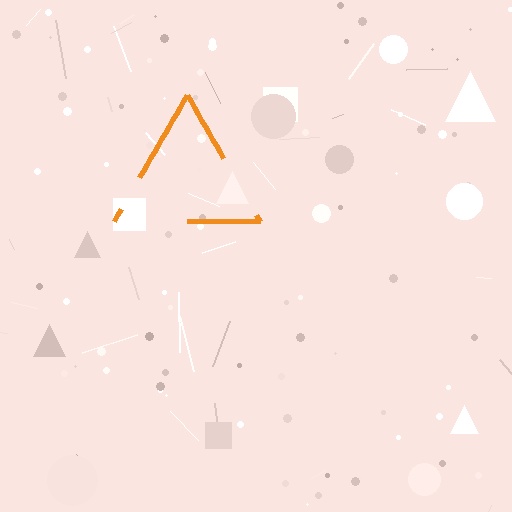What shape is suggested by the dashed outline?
The dashed outline suggests a triangle.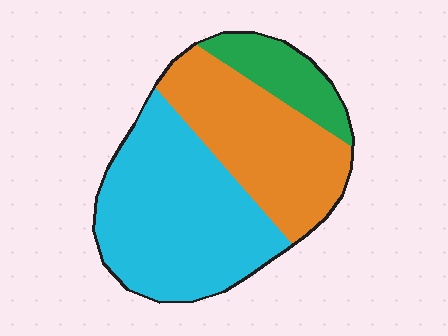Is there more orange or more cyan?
Cyan.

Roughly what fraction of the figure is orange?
Orange covers 37% of the figure.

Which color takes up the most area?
Cyan, at roughly 50%.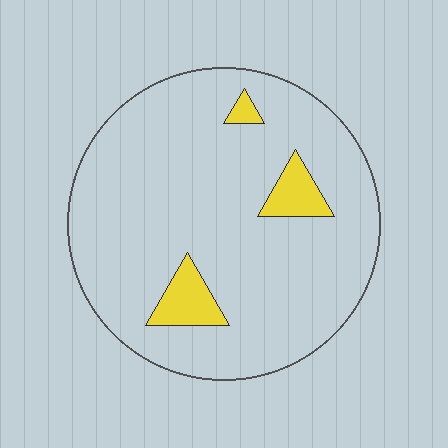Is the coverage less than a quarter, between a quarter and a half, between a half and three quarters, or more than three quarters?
Less than a quarter.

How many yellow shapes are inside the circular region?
3.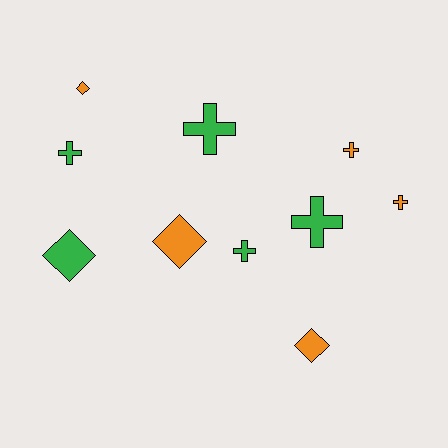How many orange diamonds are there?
There are 3 orange diamonds.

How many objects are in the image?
There are 10 objects.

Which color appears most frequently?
Green, with 5 objects.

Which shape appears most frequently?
Cross, with 6 objects.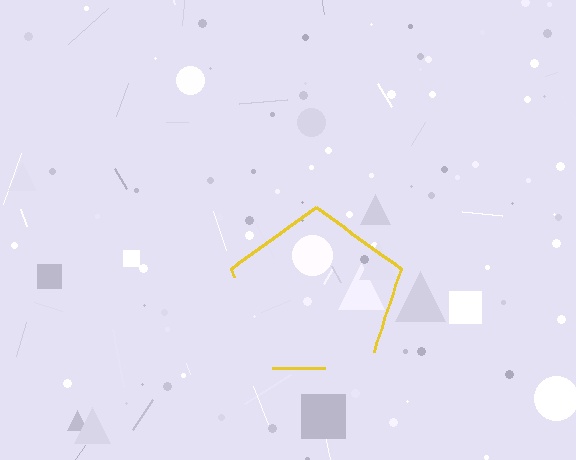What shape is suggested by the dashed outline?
The dashed outline suggests a pentagon.